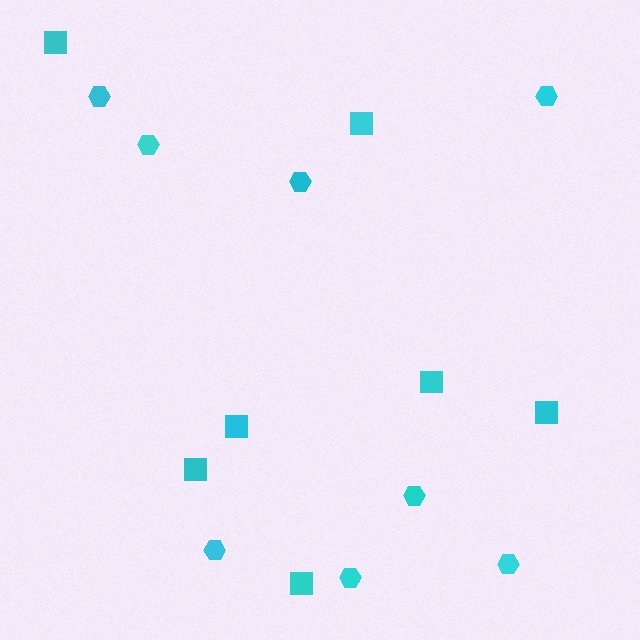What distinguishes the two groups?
There are 2 groups: one group of squares (7) and one group of hexagons (8).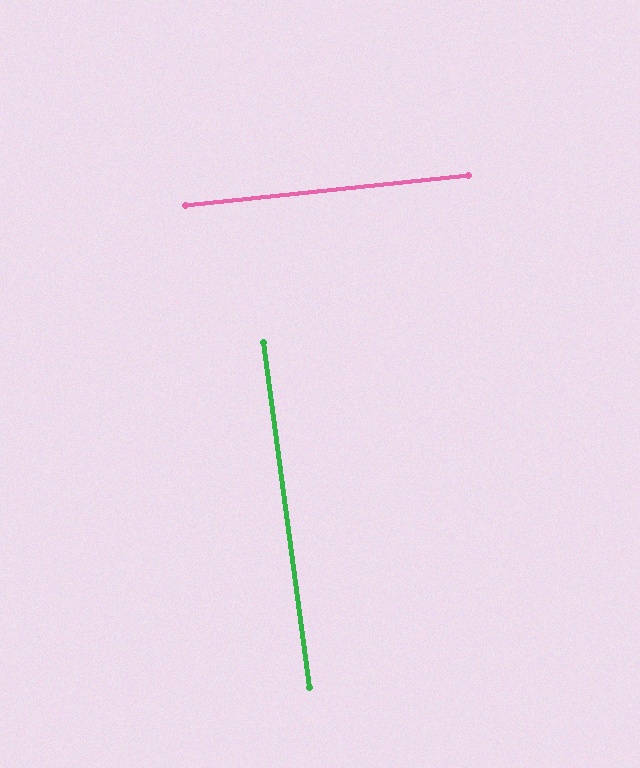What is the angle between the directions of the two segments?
Approximately 88 degrees.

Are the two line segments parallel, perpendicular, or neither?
Perpendicular — they meet at approximately 88°.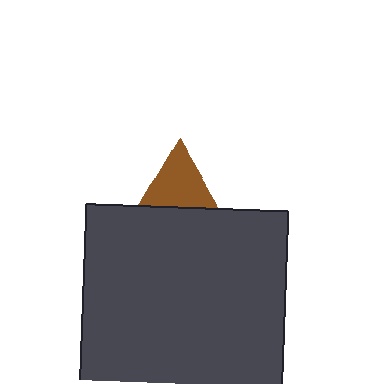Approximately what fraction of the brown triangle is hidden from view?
Roughly 64% of the brown triangle is hidden behind the dark gray square.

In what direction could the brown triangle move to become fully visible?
The brown triangle could move up. That would shift it out from behind the dark gray square entirely.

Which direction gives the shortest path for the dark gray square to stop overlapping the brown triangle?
Moving down gives the shortest separation.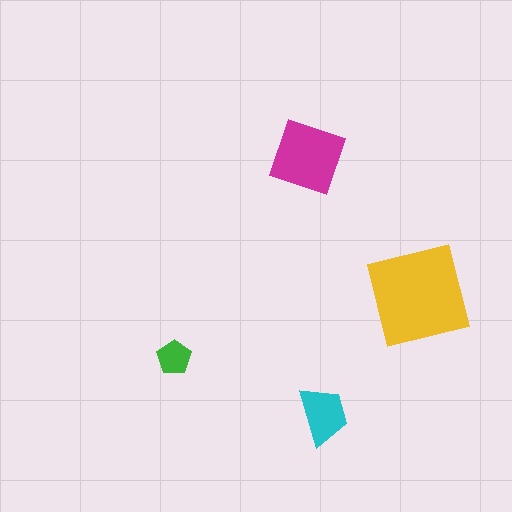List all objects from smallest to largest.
The green pentagon, the cyan trapezoid, the magenta diamond, the yellow square.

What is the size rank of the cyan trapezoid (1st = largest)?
3rd.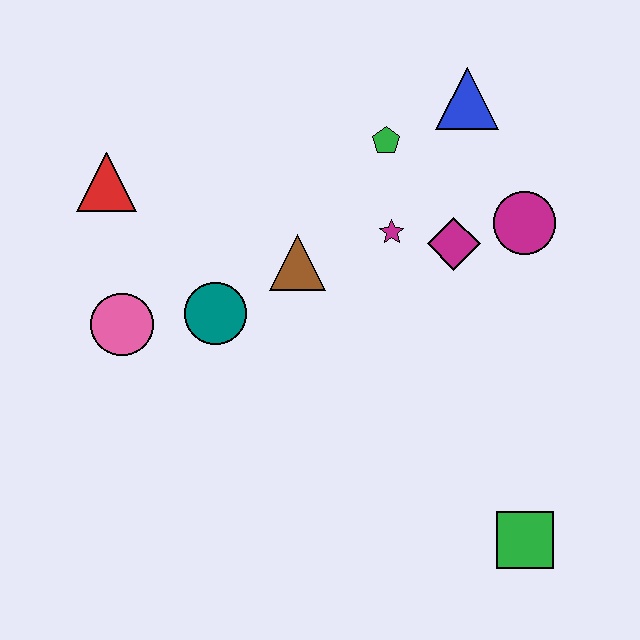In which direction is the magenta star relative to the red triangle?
The magenta star is to the right of the red triangle.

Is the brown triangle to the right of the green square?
No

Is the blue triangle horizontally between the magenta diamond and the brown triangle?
No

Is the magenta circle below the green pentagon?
Yes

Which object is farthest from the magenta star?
The green square is farthest from the magenta star.